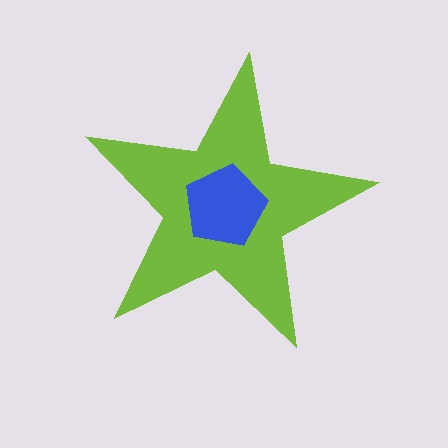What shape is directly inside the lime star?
The blue pentagon.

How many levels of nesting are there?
2.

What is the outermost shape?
The lime star.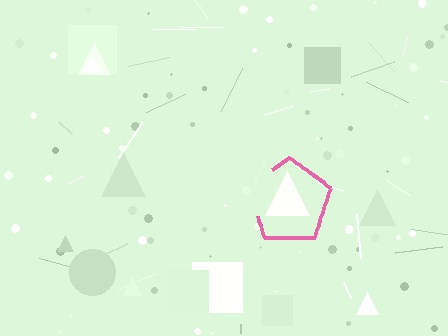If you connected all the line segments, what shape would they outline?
They would outline a pentagon.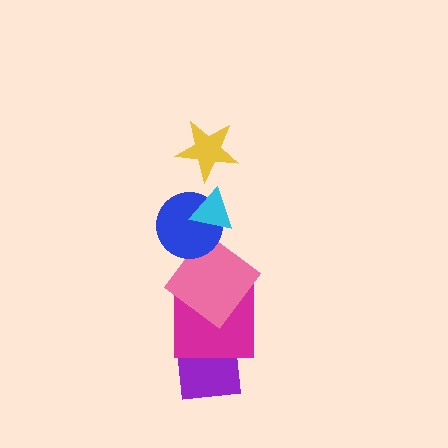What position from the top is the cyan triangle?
The cyan triangle is 2nd from the top.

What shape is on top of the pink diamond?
The blue circle is on top of the pink diamond.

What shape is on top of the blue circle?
The cyan triangle is on top of the blue circle.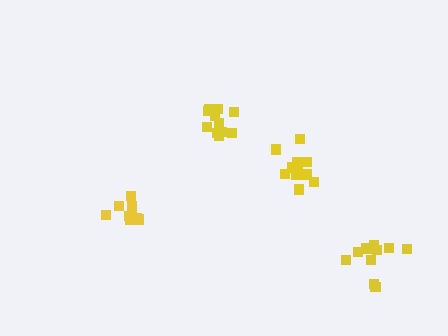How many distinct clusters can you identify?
There are 4 distinct clusters.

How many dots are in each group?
Group 1: 11 dots, Group 2: 12 dots, Group 3: 9 dots, Group 4: 11 dots (43 total).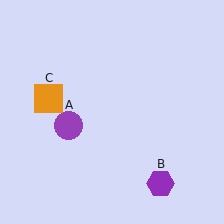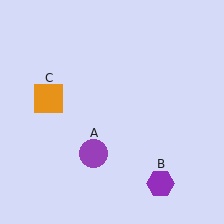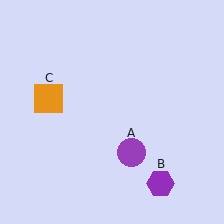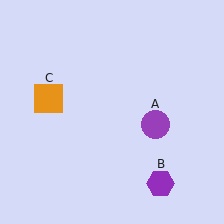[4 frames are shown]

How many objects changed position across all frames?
1 object changed position: purple circle (object A).